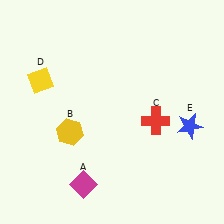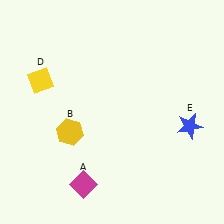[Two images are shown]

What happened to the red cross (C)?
The red cross (C) was removed in Image 2. It was in the bottom-right area of Image 1.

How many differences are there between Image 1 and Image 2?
There is 1 difference between the two images.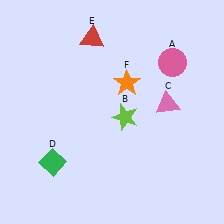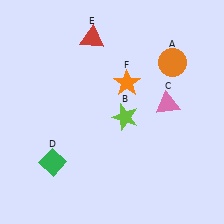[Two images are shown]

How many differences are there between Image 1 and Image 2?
There is 1 difference between the two images.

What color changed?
The circle (A) changed from pink in Image 1 to orange in Image 2.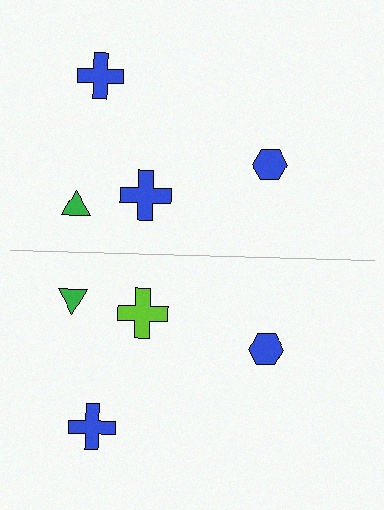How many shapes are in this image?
There are 8 shapes in this image.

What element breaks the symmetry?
The lime cross on the bottom side breaks the symmetry — its mirror counterpart is blue.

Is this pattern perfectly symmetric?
No, the pattern is not perfectly symmetric. The lime cross on the bottom side breaks the symmetry — its mirror counterpart is blue.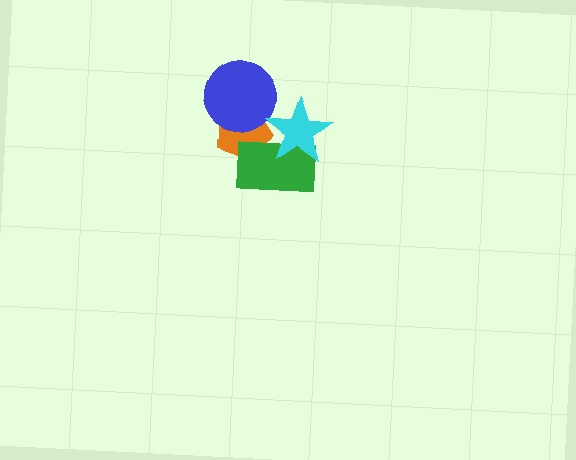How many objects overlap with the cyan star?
2 objects overlap with the cyan star.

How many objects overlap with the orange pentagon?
3 objects overlap with the orange pentagon.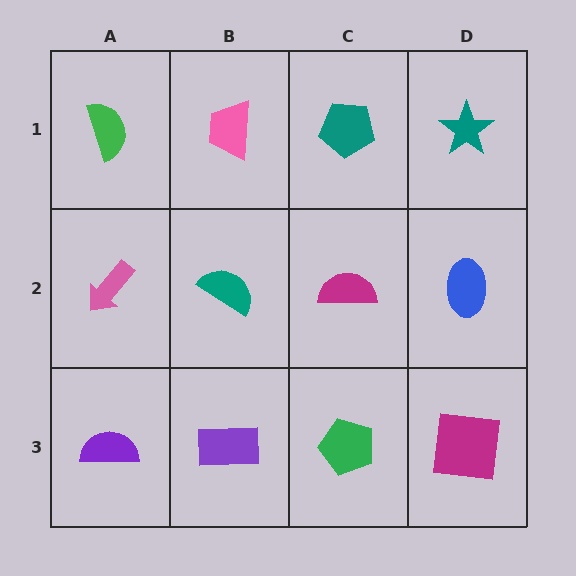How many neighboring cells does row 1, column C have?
3.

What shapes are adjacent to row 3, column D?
A blue ellipse (row 2, column D), a green pentagon (row 3, column C).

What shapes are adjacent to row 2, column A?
A green semicircle (row 1, column A), a purple semicircle (row 3, column A), a teal semicircle (row 2, column B).